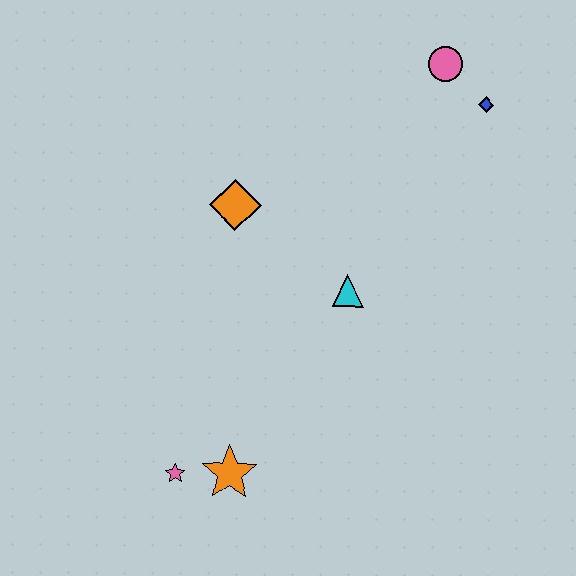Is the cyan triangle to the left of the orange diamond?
No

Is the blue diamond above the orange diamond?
Yes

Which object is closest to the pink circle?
The blue diamond is closest to the pink circle.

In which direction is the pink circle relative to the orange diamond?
The pink circle is to the right of the orange diamond.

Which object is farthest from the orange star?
The pink circle is farthest from the orange star.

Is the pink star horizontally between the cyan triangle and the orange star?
No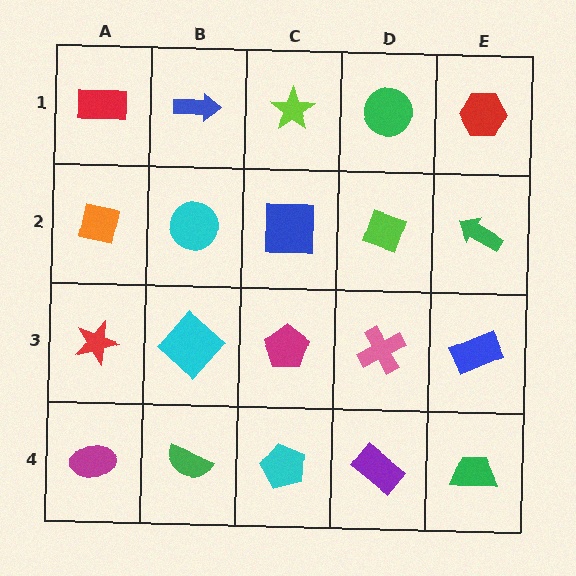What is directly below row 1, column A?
An orange square.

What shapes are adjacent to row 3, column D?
A lime diamond (row 2, column D), a purple rectangle (row 4, column D), a magenta pentagon (row 3, column C), a blue rectangle (row 3, column E).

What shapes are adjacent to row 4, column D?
A pink cross (row 3, column D), a cyan pentagon (row 4, column C), a green trapezoid (row 4, column E).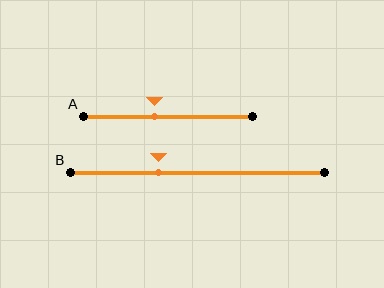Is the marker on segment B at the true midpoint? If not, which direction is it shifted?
No, the marker on segment B is shifted to the left by about 15% of the segment length.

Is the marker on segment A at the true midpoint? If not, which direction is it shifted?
No, the marker on segment A is shifted to the left by about 8% of the segment length.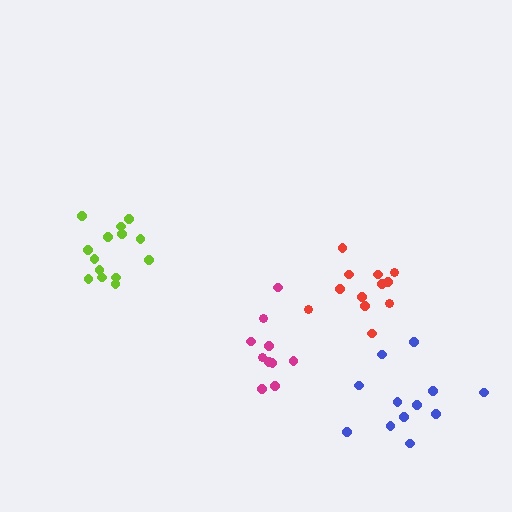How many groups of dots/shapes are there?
There are 4 groups.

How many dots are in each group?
Group 1: 12 dots, Group 2: 14 dots, Group 3: 10 dots, Group 4: 12 dots (48 total).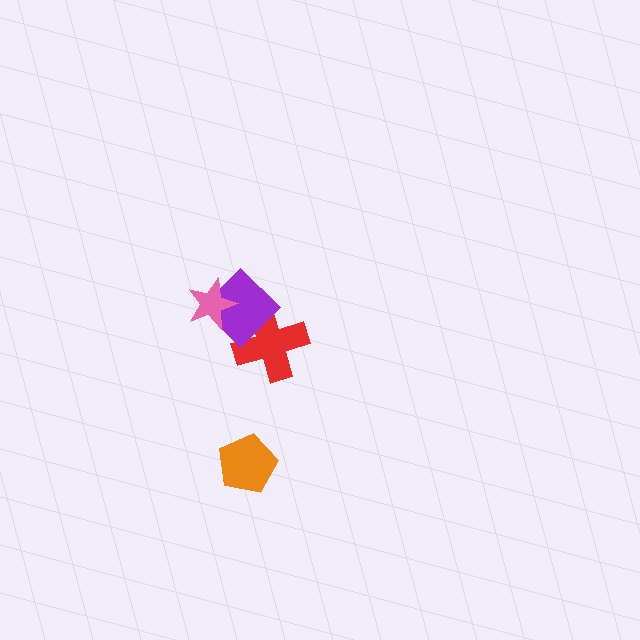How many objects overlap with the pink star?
1 object overlaps with the pink star.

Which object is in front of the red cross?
The purple diamond is in front of the red cross.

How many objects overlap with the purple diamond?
2 objects overlap with the purple diamond.